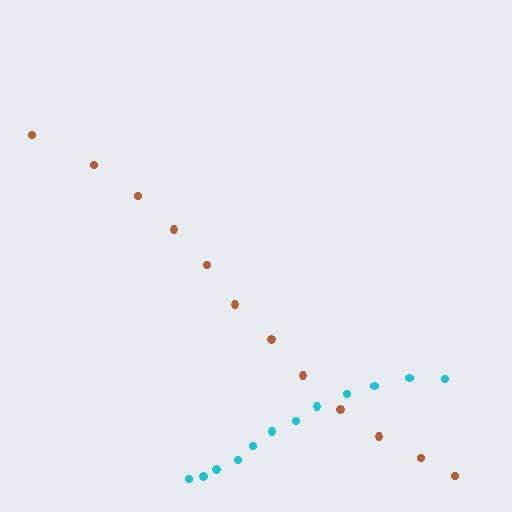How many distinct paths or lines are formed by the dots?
There are 2 distinct paths.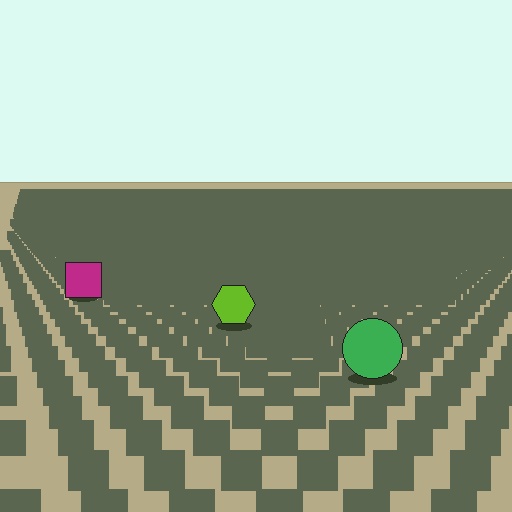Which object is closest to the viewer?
The green circle is closest. The texture marks near it are larger and more spread out.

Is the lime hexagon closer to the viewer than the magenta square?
Yes. The lime hexagon is closer — you can tell from the texture gradient: the ground texture is coarser near it.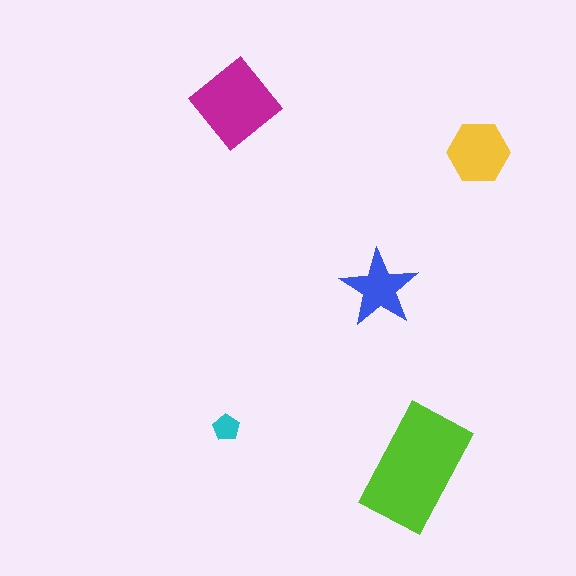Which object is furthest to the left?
The cyan pentagon is leftmost.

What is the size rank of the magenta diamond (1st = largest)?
2nd.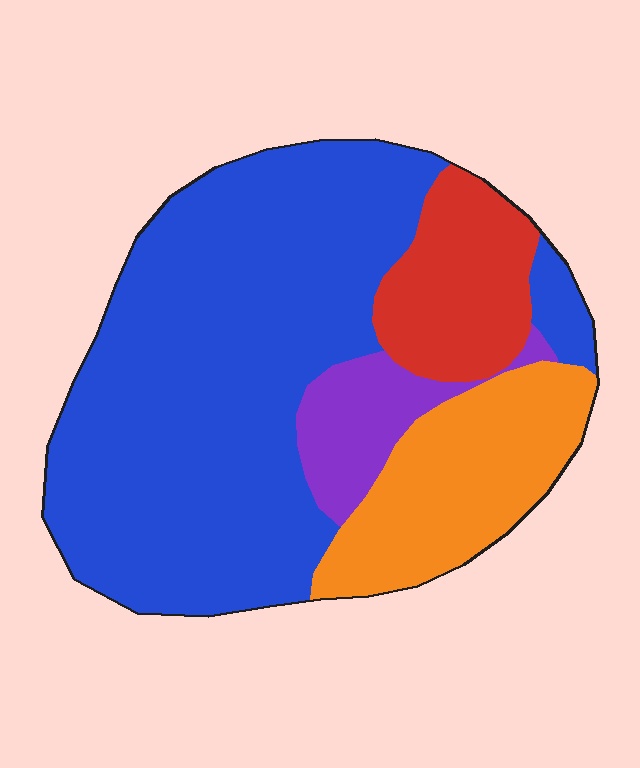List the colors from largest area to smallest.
From largest to smallest: blue, orange, red, purple.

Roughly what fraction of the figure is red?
Red takes up about one eighth (1/8) of the figure.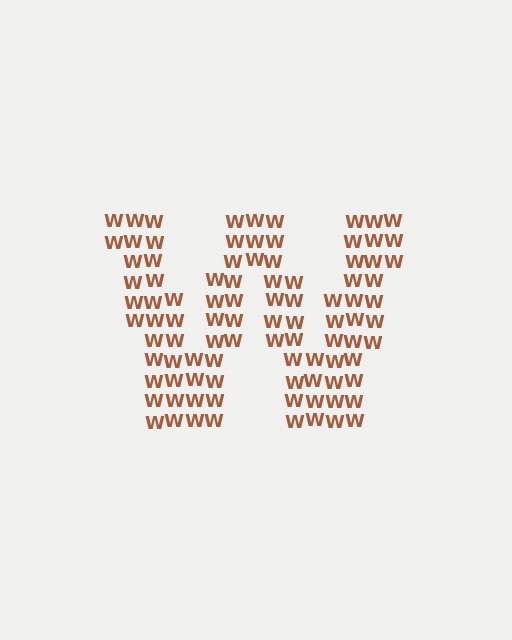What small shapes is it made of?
It is made of small letter W's.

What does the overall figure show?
The overall figure shows the letter W.